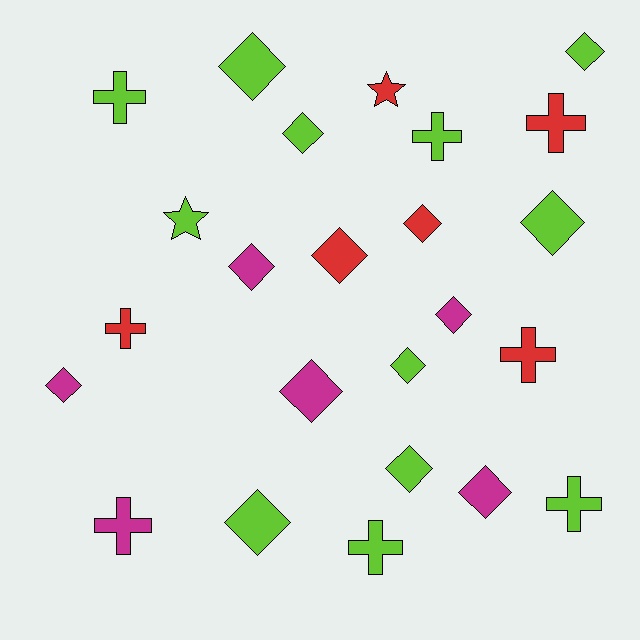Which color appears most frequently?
Lime, with 12 objects.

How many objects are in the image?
There are 24 objects.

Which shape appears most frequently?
Diamond, with 14 objects.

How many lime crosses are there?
There are 4 lime crosses.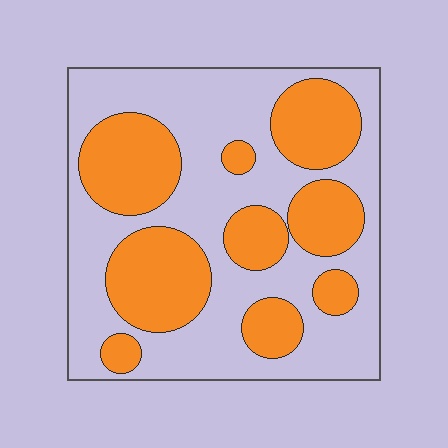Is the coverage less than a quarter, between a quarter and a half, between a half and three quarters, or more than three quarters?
Between a quarter and a half.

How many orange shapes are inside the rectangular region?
9.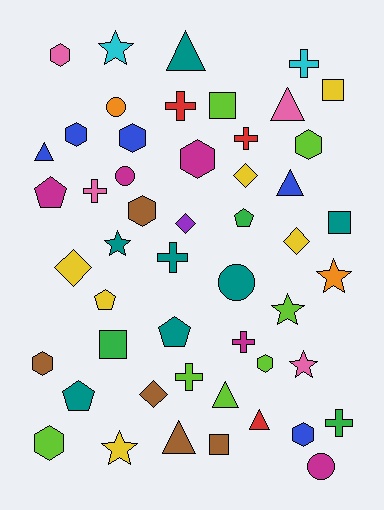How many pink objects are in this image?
There are 4 pink objects.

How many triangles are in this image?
There are 7 triangles.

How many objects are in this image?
There are 50 objects.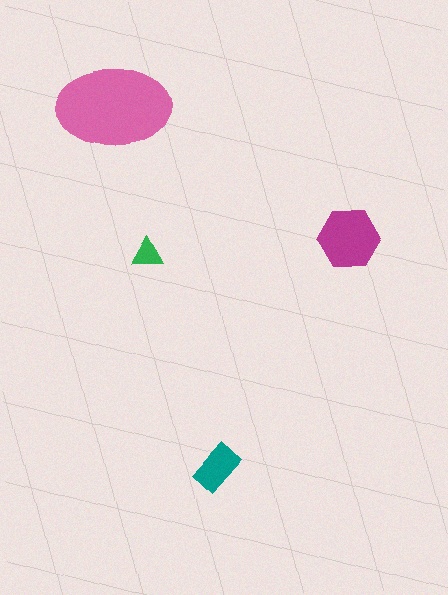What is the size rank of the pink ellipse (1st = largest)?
1st.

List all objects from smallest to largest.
The green triangle, the teal rectangle, the magenta hexagon, the pink ellipse.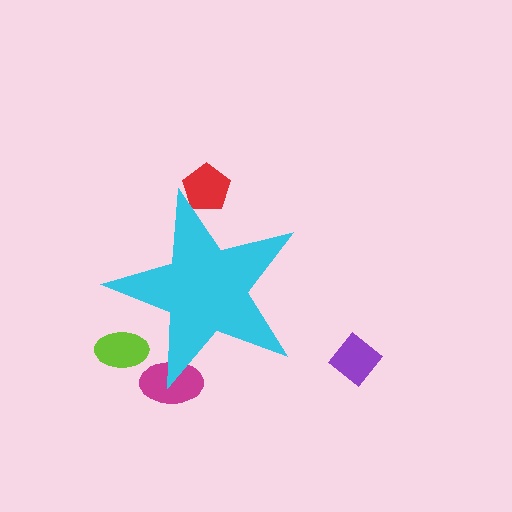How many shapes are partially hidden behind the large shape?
3 shapes are partially hidden.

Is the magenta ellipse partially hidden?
Yes, the magenta ellipse is partially hidden behind the cyan star.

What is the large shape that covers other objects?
A cyan star.